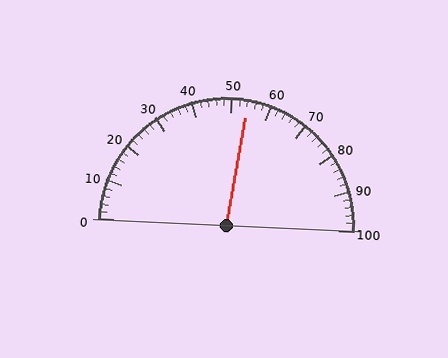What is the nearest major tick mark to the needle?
The nearest major tick mark is 50.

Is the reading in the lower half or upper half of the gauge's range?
The reading is in the upper half of the range (0 to 100).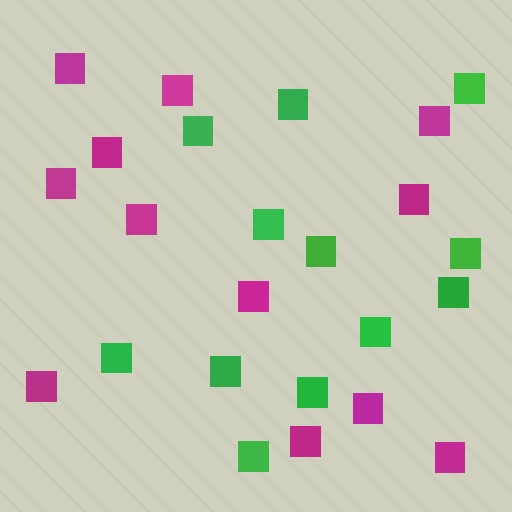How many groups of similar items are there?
There are 2 groups: one group of magenta squares (12) and one group of green squares (12).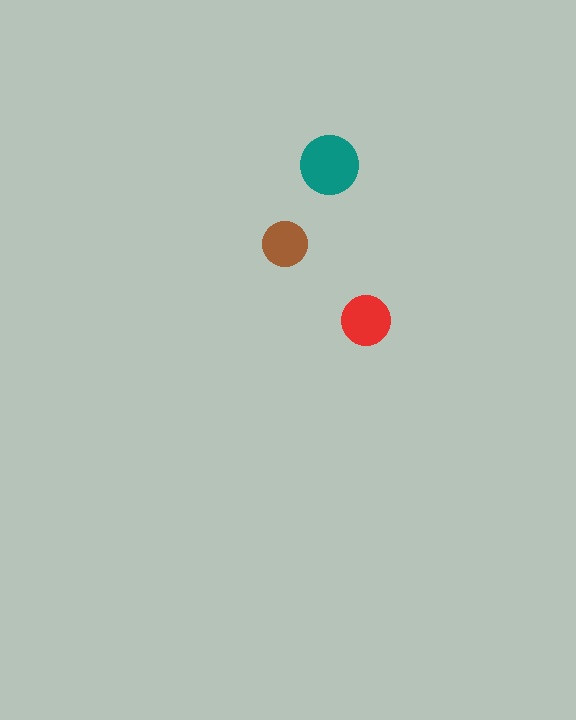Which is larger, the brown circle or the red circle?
The red one.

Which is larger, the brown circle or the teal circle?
The teal one.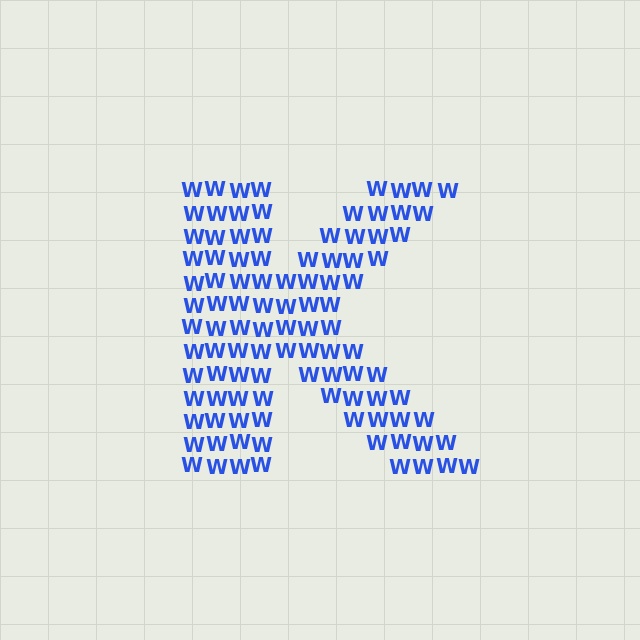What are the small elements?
The small elements are letter W's.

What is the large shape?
The large shape is the letter K.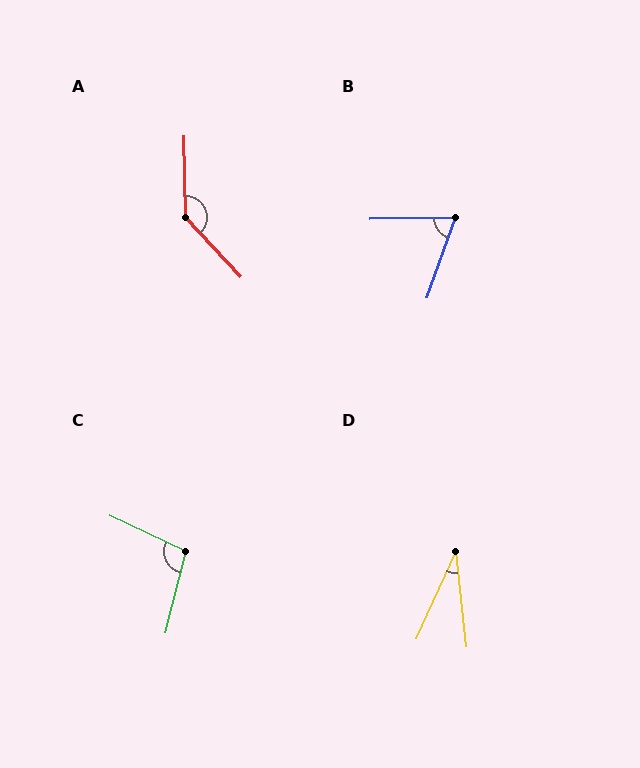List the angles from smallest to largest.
D (31°), B (69°), C (101°), A (138°).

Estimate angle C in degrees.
Approximately 101 degrees.